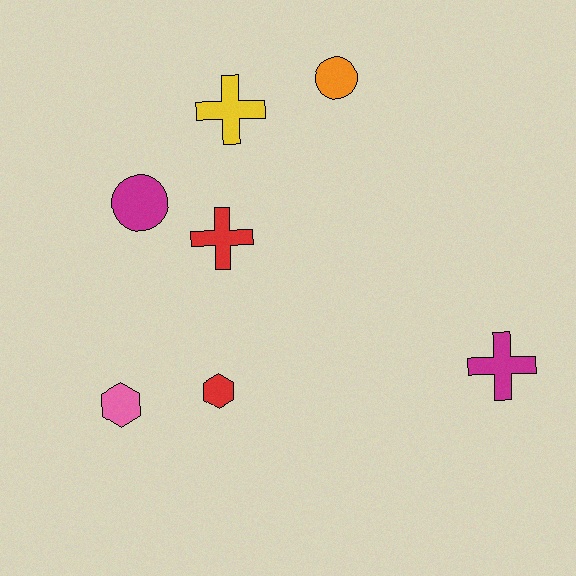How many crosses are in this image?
There are 3 crosses.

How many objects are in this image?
There are 7 objects.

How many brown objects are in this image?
There are no brown objects.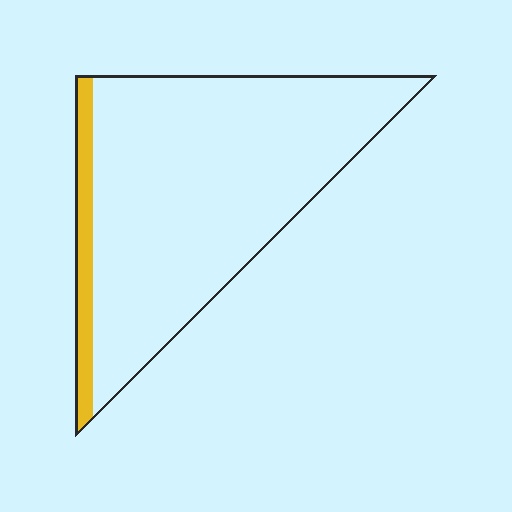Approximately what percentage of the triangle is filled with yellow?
Approximately 10%.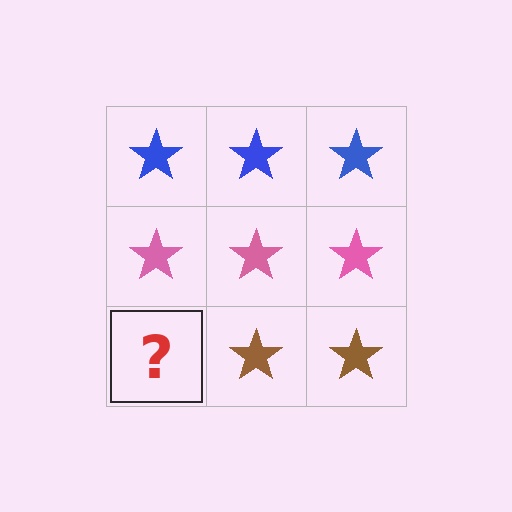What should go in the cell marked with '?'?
The missing cell should contain a brown star.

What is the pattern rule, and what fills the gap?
The rule is that each row has a consistent color. The gap should be filled with a brown star.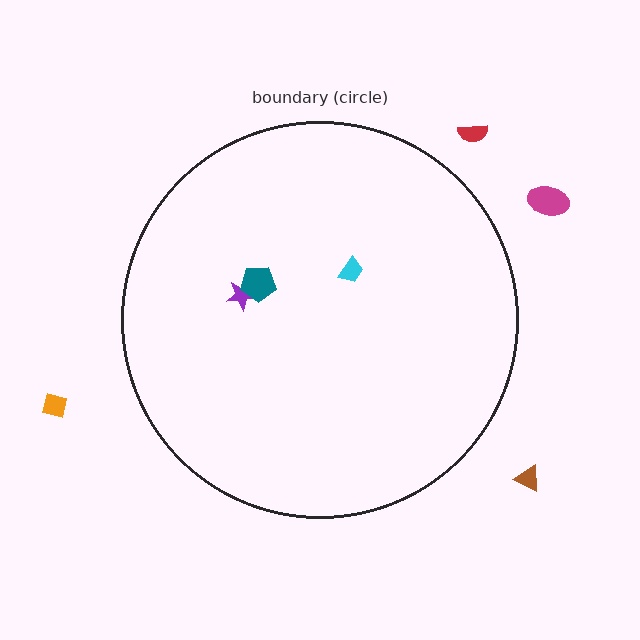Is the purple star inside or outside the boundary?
Inside.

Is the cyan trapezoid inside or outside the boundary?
Inside.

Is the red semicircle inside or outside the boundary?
Outside.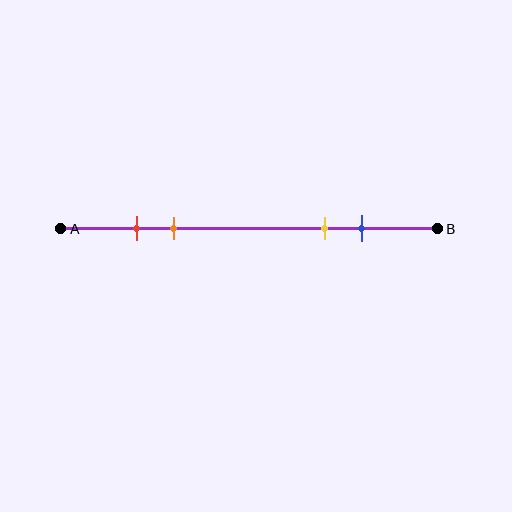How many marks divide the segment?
There are 4 marks dividing the segment.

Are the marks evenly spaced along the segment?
No, the marks are not evenly spaced.